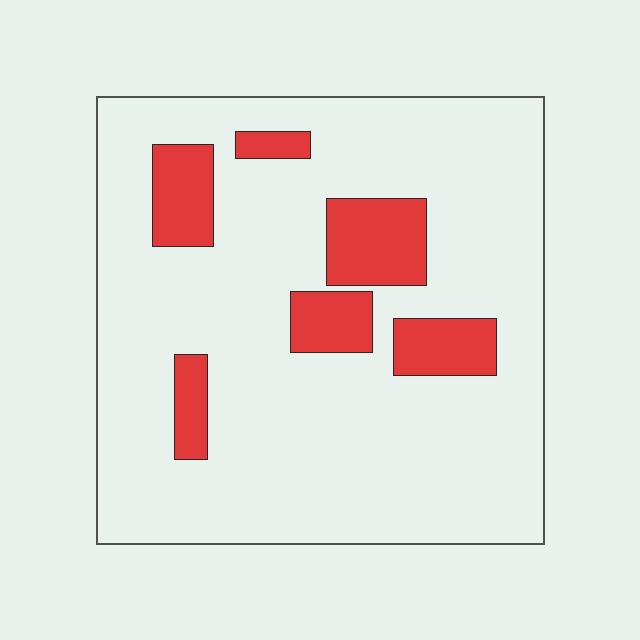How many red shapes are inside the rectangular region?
6.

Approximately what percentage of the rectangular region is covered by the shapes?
Approximately 15%.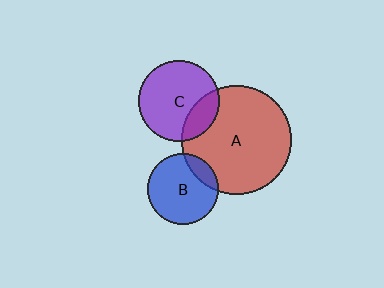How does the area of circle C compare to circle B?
Approximately 1.3 times.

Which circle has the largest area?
Circle A (red).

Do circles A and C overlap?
Yes.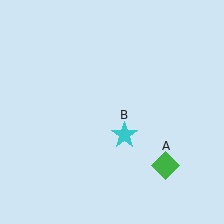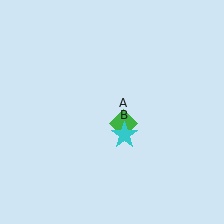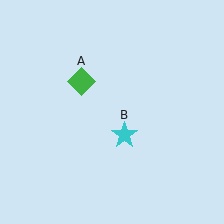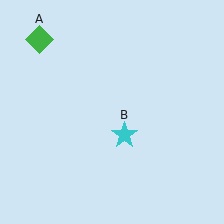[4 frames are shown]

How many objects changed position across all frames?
1 object changed position: green diamond (object A).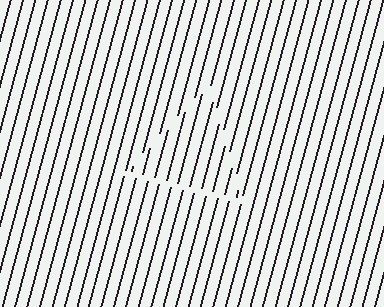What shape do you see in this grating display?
An illusory triangle. The interior of the shape contains the same grating, shifted by half a period — the contour is defined by the phase discontinuity where line-ends from the inner and outer gratings abut.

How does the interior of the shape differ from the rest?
The interior of the shape contains the same grating, shifted by half a period — the contour is defined by the phase discontinuity where line-ends from the inner and outer gratings abut.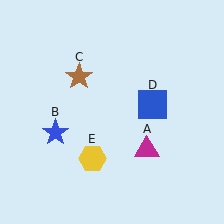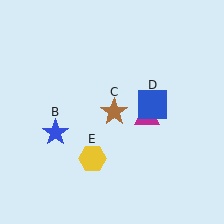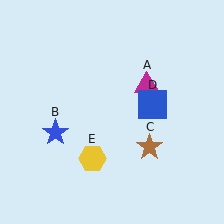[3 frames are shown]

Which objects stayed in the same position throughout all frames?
Blue star (object B) and blue square (object D) and yellow hexagon (object E) remained stationary.